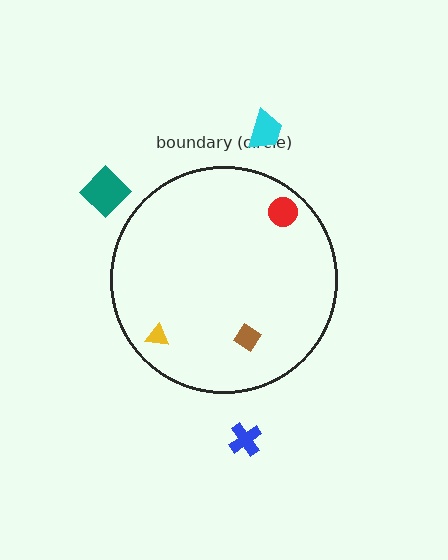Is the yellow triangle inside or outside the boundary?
Inside.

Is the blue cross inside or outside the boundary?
Outside.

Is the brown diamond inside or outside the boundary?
Inside.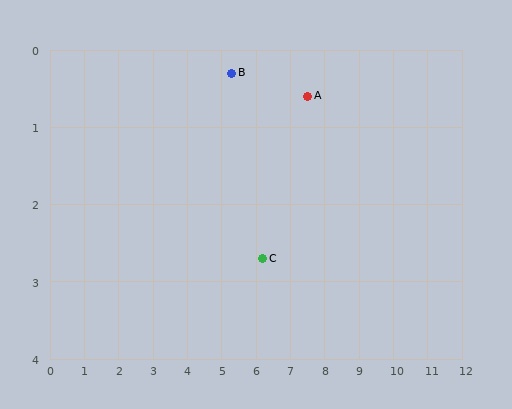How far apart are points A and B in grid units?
Points A and B are about 2.2 grid units apart.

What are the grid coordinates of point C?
Point C is at approximately (6.2, 2.7).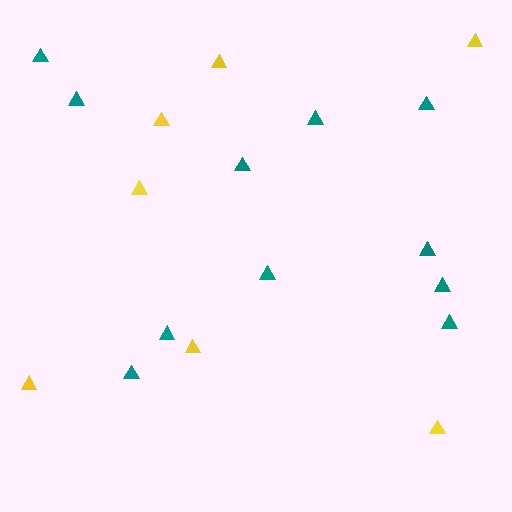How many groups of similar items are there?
There are 2 groups: one group of yellow triangles (7) and one group of teal triangles (11).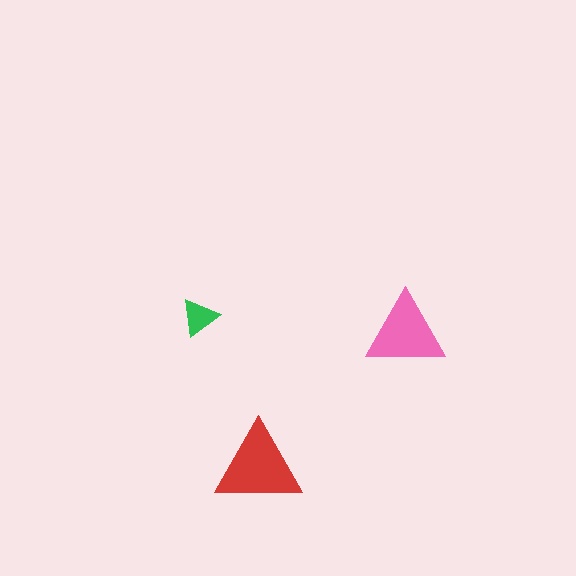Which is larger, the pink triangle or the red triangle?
The red one.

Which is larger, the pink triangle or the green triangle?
The pink one.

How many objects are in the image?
There are 3 objects in the image.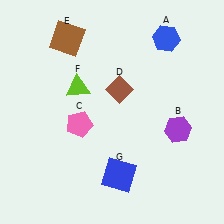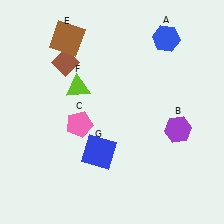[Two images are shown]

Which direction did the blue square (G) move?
The blue square (G) moved up.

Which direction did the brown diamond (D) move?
The brown diamond (D) moved left.